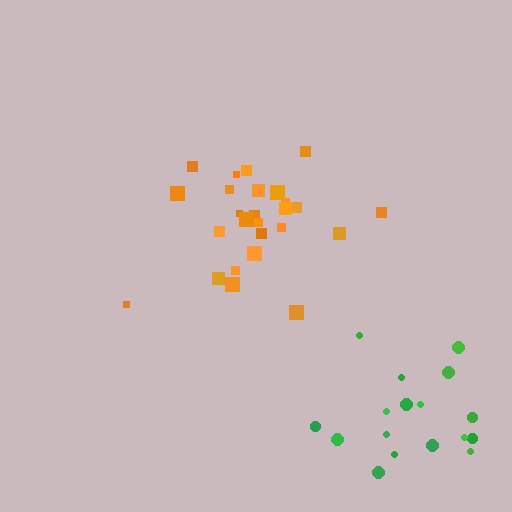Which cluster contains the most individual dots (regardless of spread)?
Orange (26).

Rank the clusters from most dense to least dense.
orange, green.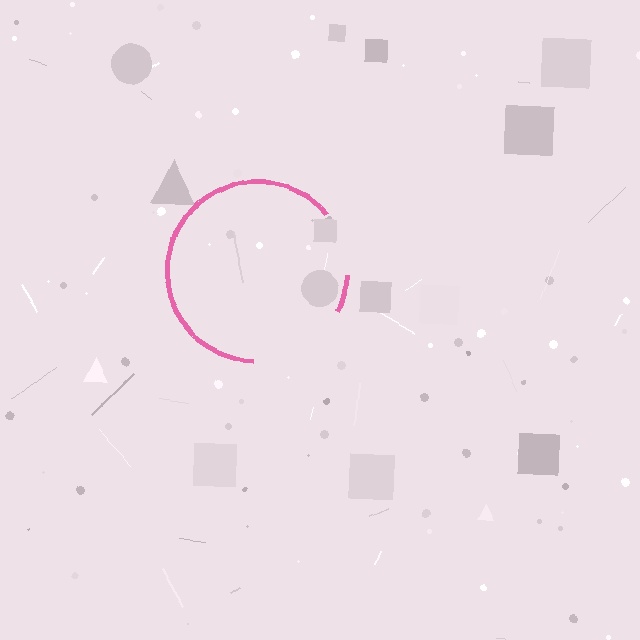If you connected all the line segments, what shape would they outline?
They would outline a circle.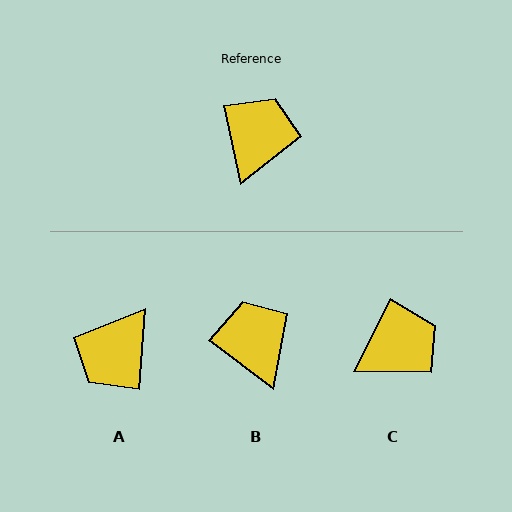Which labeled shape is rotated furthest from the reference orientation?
A, about 164 degrees away.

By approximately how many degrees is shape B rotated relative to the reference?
Approximately 41 degrees counter-clockwise.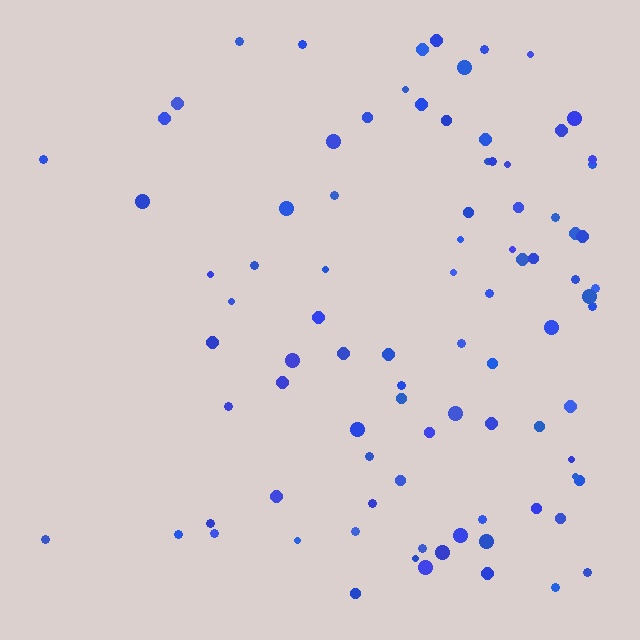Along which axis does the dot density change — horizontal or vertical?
Horizontal.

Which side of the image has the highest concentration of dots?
The right.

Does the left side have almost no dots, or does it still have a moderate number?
Still a moderate number, just noticeably fewer than the right.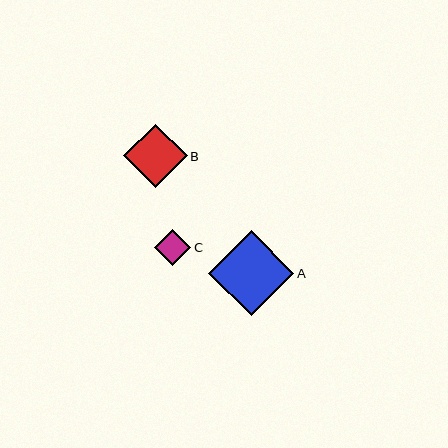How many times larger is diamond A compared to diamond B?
Diamond A is approximately 1.3 times the size of diamond B.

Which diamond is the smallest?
Diamond C is the smallest with a size of approximately 36 pixels.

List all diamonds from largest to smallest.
From largest to smallest: A, B, C.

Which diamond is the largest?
Diamond A is the largest with a size of approximately 85 pixels.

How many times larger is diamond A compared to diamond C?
Diamond A is approximately 2.4 times the size of diamond C.